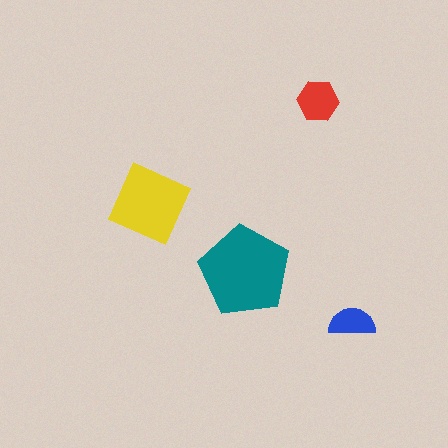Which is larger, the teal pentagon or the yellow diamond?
The teal pentagon.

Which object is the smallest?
The blue semicircle.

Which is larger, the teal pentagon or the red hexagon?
The teal pentagon.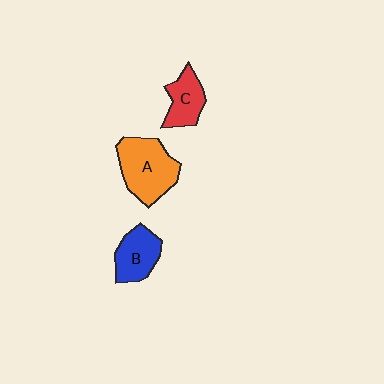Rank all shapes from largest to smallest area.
From largest to smallest: A (orange), B (blue), C (red).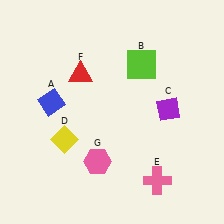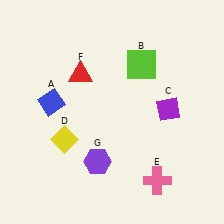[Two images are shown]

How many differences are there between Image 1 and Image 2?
There is 1 difference between the two images.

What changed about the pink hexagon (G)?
In Image 1, G is pink. In Image 2, it changed to purple.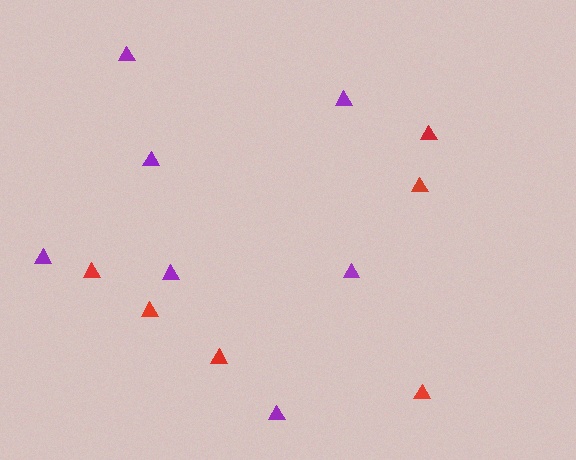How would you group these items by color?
There are 2 groups: one group of red triangles (6) and one group of purple triangles (7).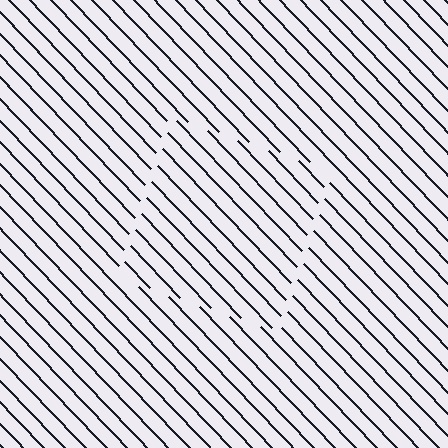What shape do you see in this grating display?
An illusory square. The interior of the shape contains the same grating, shifted by half a period — the contour is defined by the phase discontinuity where line-ends from the inner and outer gratings abut.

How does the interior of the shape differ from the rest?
The interior of the shape contains the same grating, shifted by half a period — the contour is defined by the phase discontinuity where line-ends from the inner and outer gratings abut.